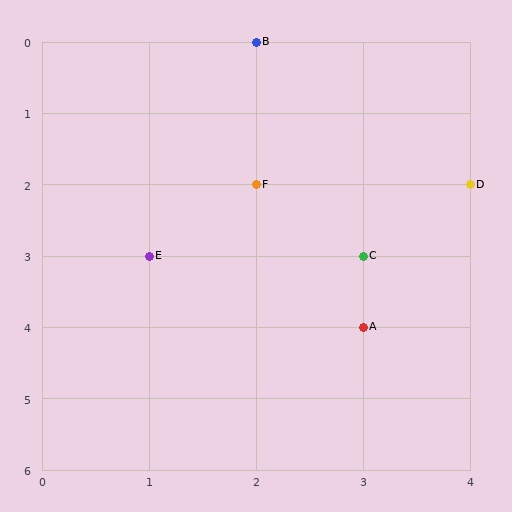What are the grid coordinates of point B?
Point B is at grid coordinates (2, 0).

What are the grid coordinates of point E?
Point E is at grid coordinates (1, 3).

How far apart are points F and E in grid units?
Points F and E are 1 column and 1 row apart (about 1.4 grid units diagonally).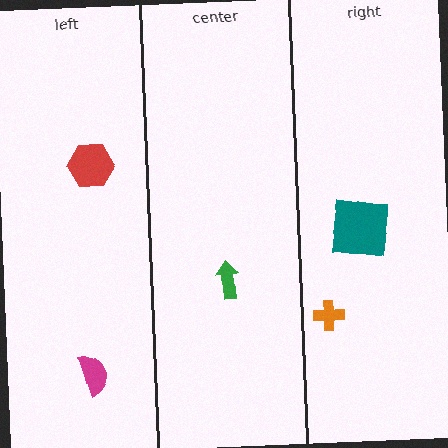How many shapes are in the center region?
1.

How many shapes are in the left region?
2.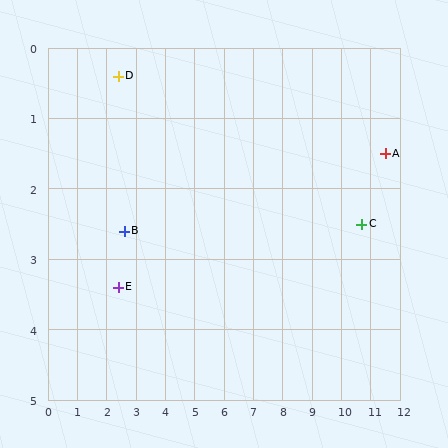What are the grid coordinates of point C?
Point C is at approximately (10.7, 2.5).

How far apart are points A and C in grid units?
Points A and C are about 1.3 grid units apart.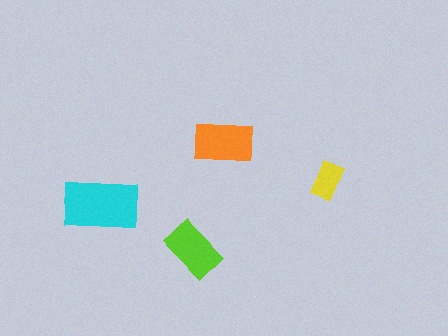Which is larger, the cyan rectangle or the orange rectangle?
The cyan one.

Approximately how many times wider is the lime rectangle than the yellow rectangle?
About 1.5 times wider.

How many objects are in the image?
There are 4 objects in the image.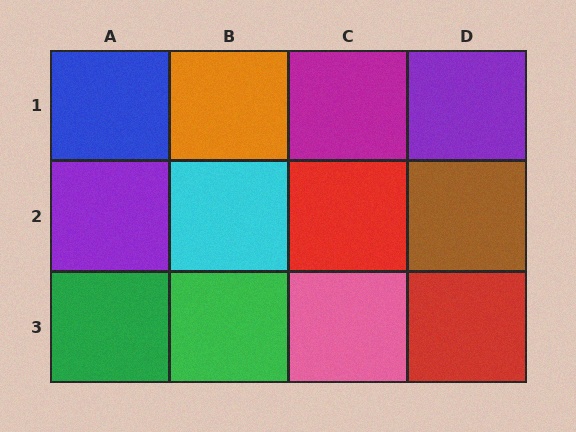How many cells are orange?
1 cell is orange.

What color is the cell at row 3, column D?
Red.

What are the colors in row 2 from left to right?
Purple, cyan, red, brown.